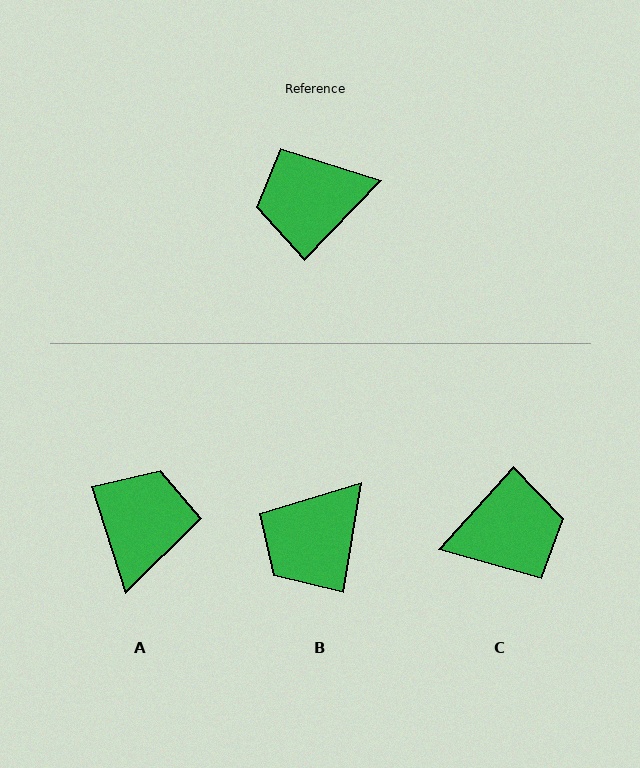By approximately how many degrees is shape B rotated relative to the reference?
Approximately 34 degrees counter-clockwise.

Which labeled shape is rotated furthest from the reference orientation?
C, about 178 degrees away.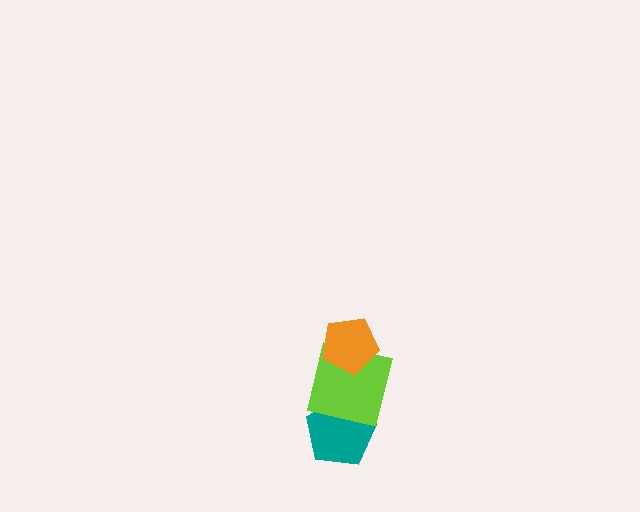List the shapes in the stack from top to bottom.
From top to bottom: the orange pentagon, the lime square, the teal pentagon.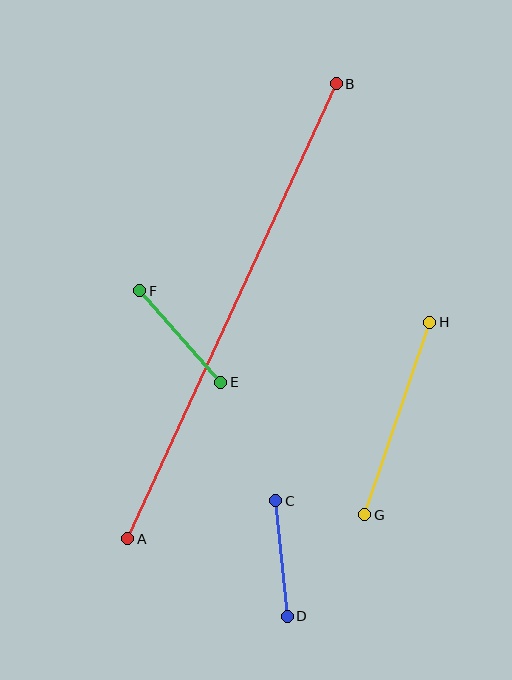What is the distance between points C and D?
The distance is approximately 116 pixels.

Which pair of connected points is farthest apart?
Points A and B are farthest apart.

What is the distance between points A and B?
The distance is approximately 501 pixels.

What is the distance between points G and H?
The distance is approximately 203 pixels.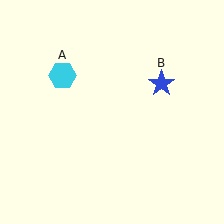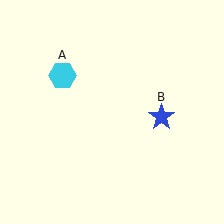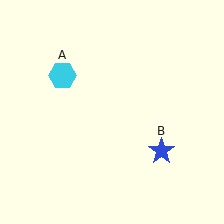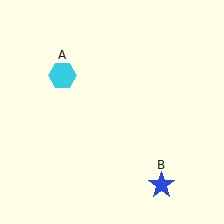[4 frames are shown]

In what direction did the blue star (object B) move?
The blue star (object B) moved down.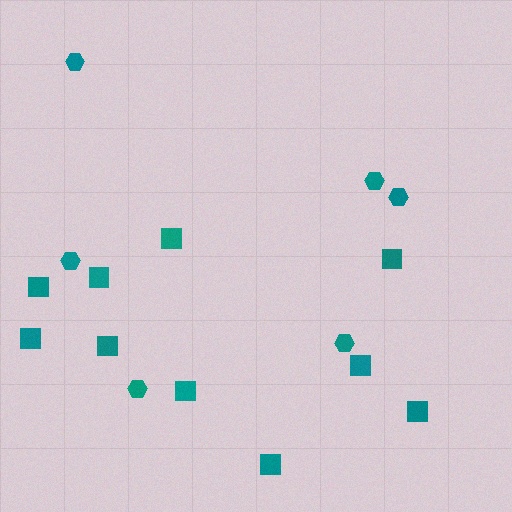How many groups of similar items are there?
There are 2 groups: one group of squares (10) and one group of hexagons (6).